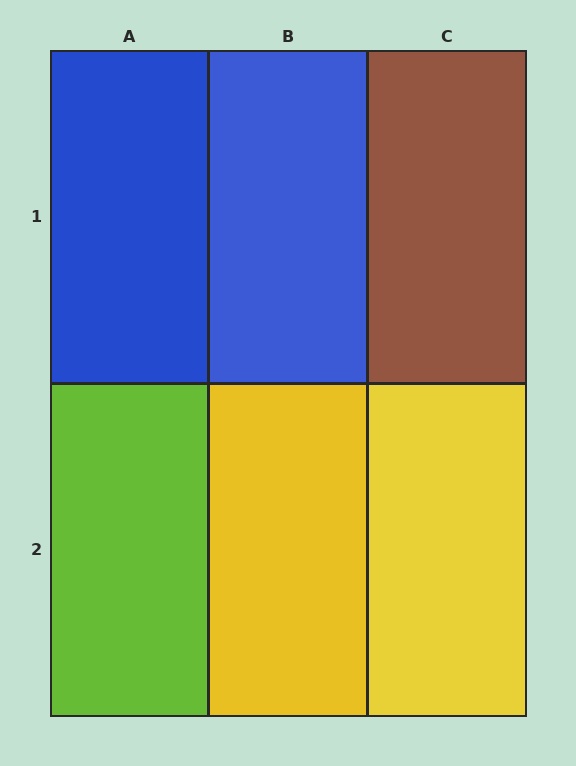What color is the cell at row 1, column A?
Blue.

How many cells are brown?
1 cell is brown.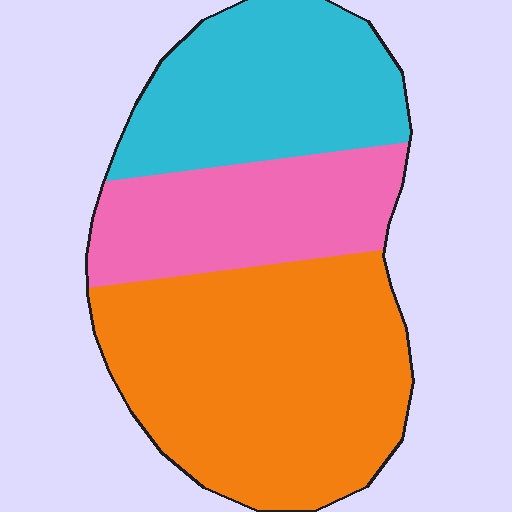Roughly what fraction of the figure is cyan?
Cyan covers around 30% of the figure.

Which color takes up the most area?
Orange, at roughly 45%.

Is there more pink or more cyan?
Cyan.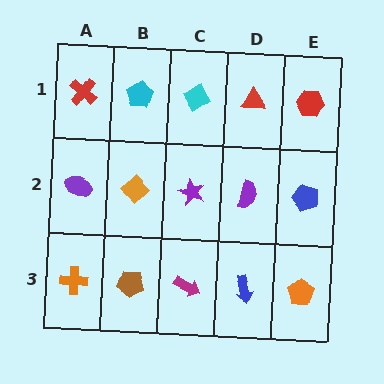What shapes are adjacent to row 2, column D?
A red triangle (row 1, column D), a blue arrow (row 3, column D), a purple star (row 2, column C), a blue pentagon (row 2, column E).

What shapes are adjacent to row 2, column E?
A red hexagon (row 1, column E), an orange pentagon (row 3, column E), a purple semicircle (row 2, column D).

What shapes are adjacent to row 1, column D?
A purple semicircle (row 2, column D), a cyan diamond (row 1, column C), a red hexagon (row 1, column E).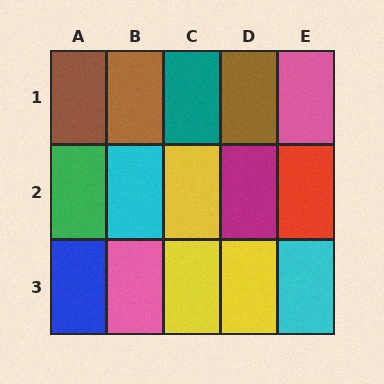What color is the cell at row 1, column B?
Brown.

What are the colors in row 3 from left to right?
Blue, pink, yellow, yellow, cyan.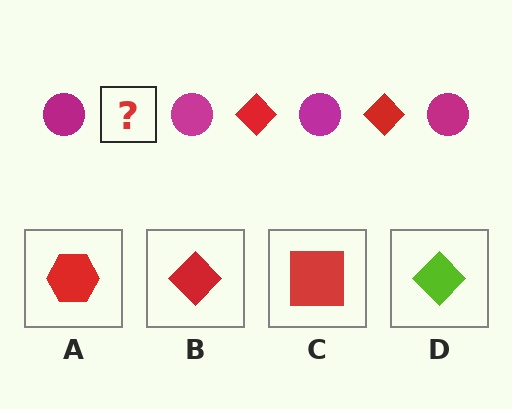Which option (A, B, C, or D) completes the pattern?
B.